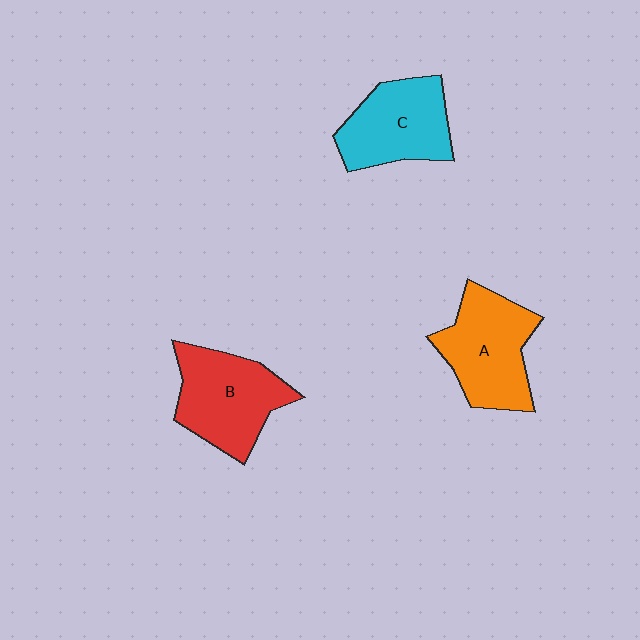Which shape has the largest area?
Shape B (red).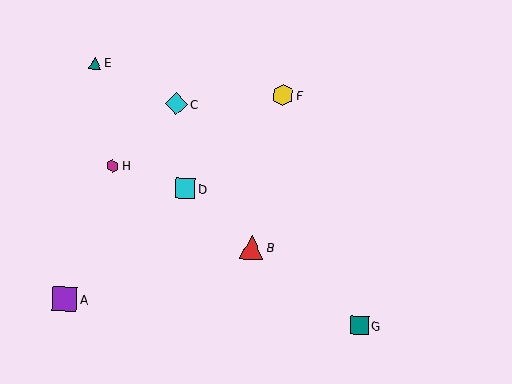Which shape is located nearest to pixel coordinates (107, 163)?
The magenta hexagon (labeled H) at (113, 166) is nearest to that location.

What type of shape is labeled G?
Shape G is a teal square.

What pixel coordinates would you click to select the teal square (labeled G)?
Click at (359, 326) to select the teal square G.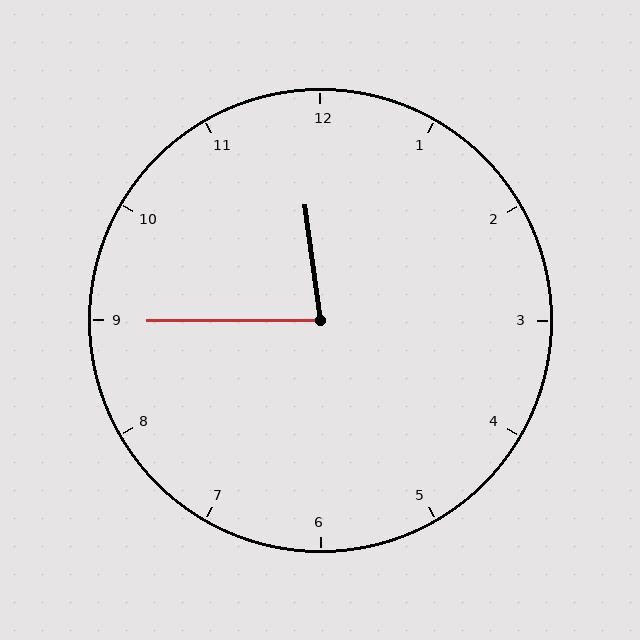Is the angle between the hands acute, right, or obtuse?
It is acute.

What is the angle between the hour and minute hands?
Approximately 82 degrees.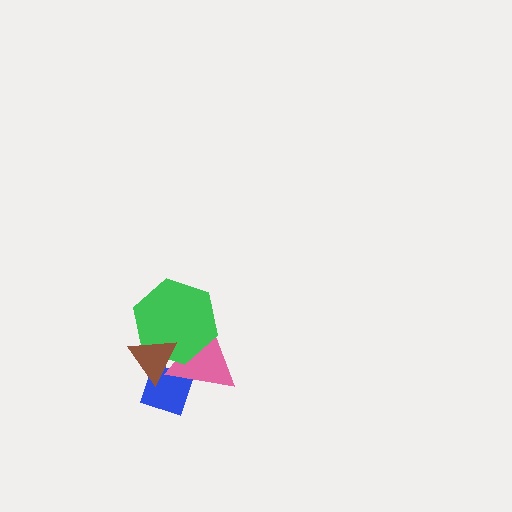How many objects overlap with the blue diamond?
2 objects overlap with the blue diamond.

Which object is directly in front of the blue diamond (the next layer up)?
The pink triangle is directly in front of the blue diamond.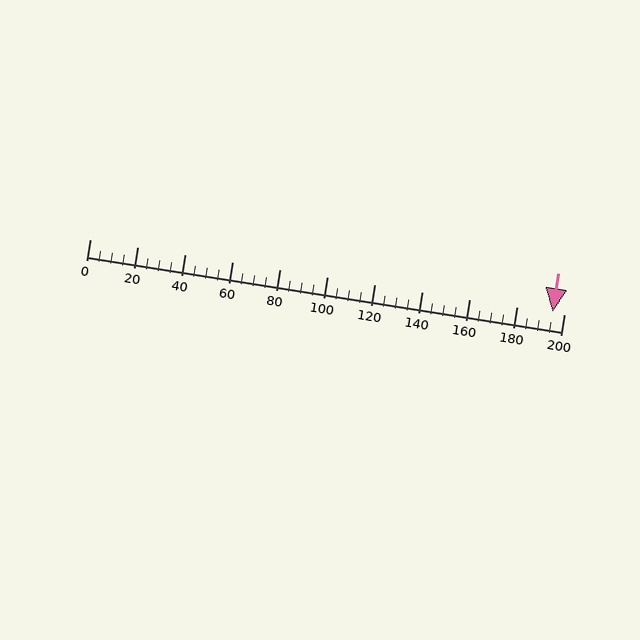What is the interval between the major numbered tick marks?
The major tick marks are spaced 20 units apart.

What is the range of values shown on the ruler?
The ruler shows values from 0 to 200.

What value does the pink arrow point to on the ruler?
The pink arrow points to approximately 195.